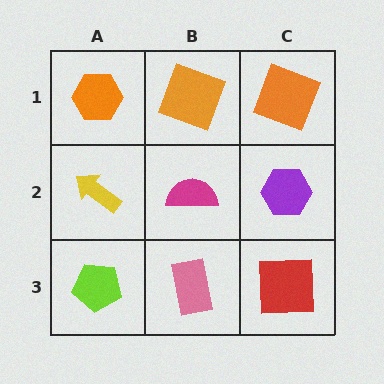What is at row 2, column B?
A magenta semicircle.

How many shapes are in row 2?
3 shapes.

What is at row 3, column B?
A pink rectangle.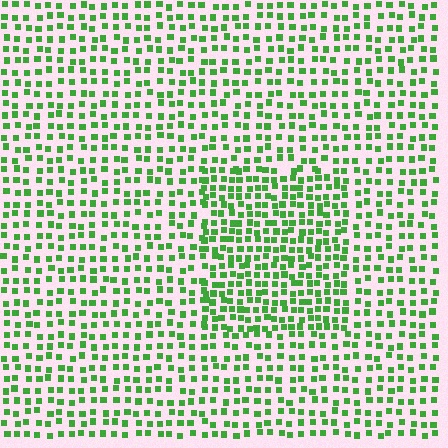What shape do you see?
I see a rectangle.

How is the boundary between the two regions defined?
The boundary is defined by a change in element density (approximately 1.6x ratio). All elements are the same color, size, and shape.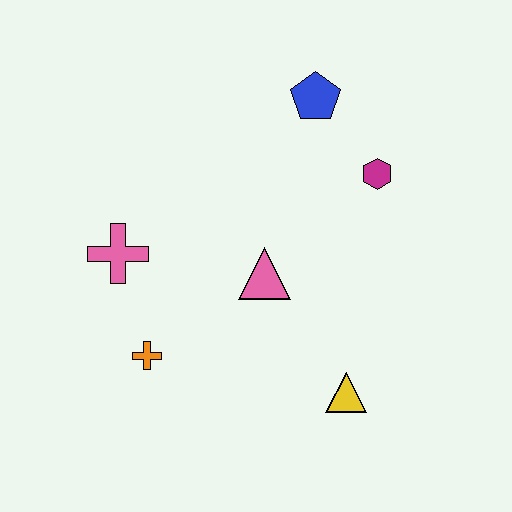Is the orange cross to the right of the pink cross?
Yes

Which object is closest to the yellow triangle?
The pink triangle is closest to the yellow triangle.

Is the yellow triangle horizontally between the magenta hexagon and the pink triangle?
Yes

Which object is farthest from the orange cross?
The blue pentagon is farthest from the orange cross.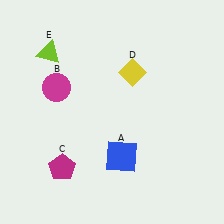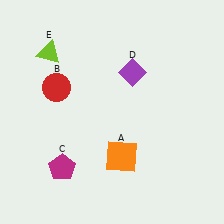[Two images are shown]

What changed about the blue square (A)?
In Image 1, A is blue. In Image 2, it changed to orange.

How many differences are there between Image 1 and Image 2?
There are 3 differences between the two images.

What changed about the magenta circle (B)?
In Image 1, B is magenta. In Image 2, it changed to red.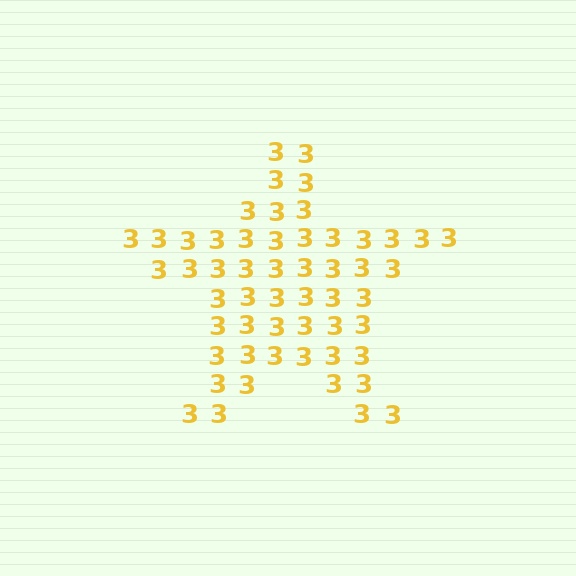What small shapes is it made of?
It is made of small digit 3's.